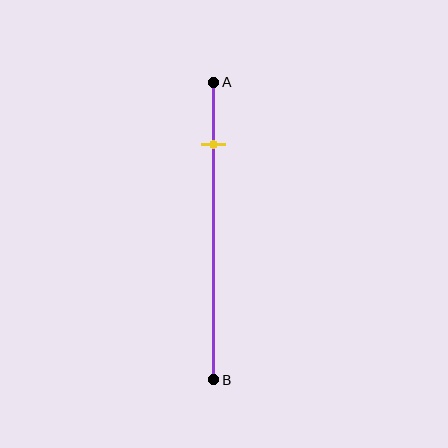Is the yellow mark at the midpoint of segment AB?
No, the mark is at about 20% from A, not at the 50% midpoint.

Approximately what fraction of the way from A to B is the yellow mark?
The yellow mark is approximately 20% of the way from A to B.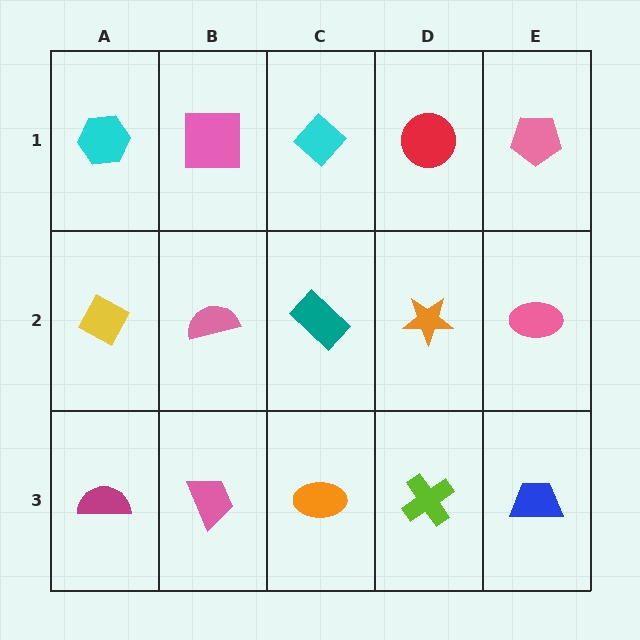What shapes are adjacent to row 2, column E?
A pink pentagon (row 1, column E), a blue trapezoid (row 3, column E), an orange star (row 2, column D).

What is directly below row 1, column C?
A teal rectangle.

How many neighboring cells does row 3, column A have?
2.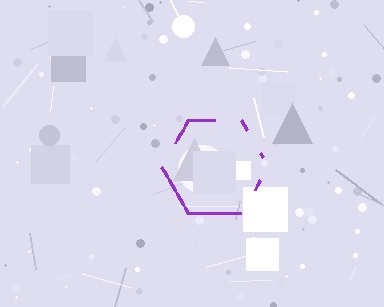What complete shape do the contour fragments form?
The contour fragments form a hexagon.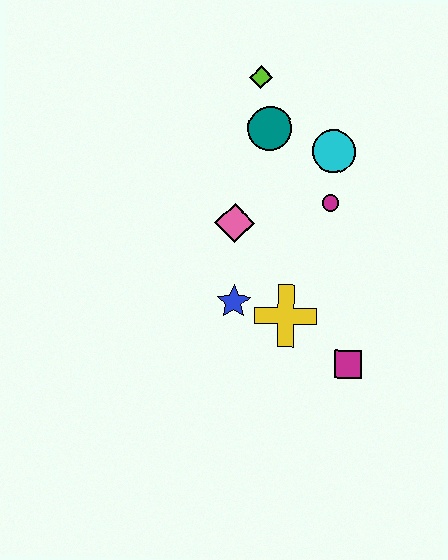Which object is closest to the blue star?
The yellow cross is closest to the blue star.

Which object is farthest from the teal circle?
The magenta square is farthest from the teal circle.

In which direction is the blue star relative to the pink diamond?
The blue star is below the pink diamond.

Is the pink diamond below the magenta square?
No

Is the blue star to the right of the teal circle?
No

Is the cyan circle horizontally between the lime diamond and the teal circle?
No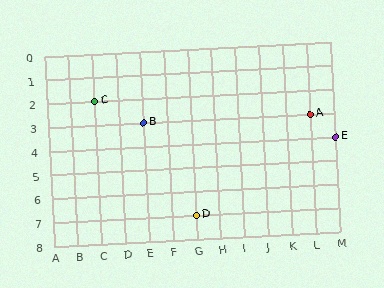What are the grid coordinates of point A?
Point A is at grid coordinates (L, 3).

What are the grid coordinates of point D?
Point D is at grid coordinates (G, 7).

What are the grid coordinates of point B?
Point B is at grid coordinates (E, 3).